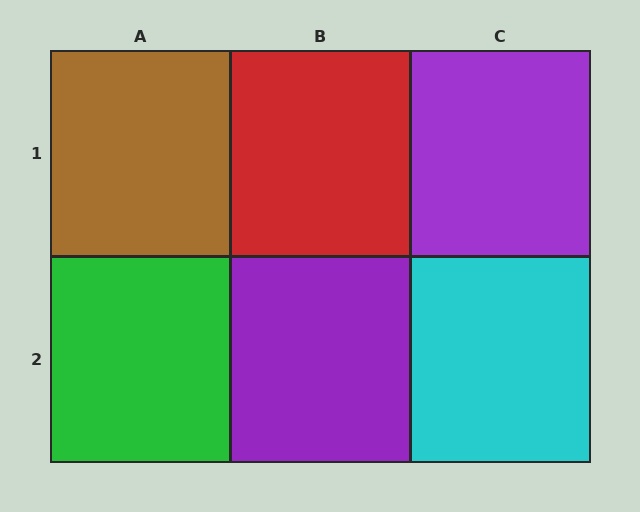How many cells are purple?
2 cells are purple.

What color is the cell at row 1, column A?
Brown.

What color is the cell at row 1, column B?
Red.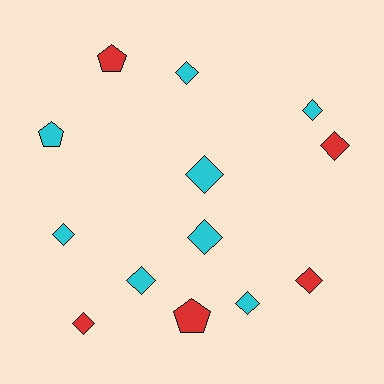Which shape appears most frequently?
Diamond, with 10 objects.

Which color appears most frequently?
Cyan, with 8 objects.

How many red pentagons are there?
There are 2 red pentagons.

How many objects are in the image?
There are 13 objects.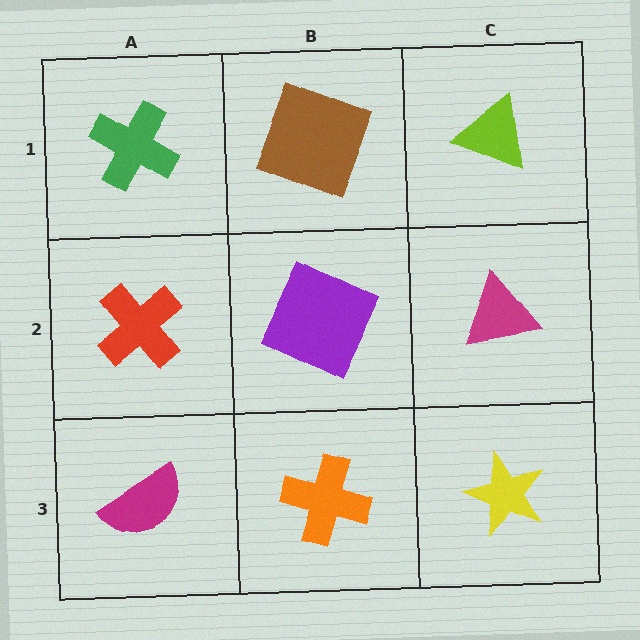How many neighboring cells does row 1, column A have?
2.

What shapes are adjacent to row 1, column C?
A magenta triangle (row 2, column C), a brown square (row 1, column B).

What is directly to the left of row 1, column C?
A brown square.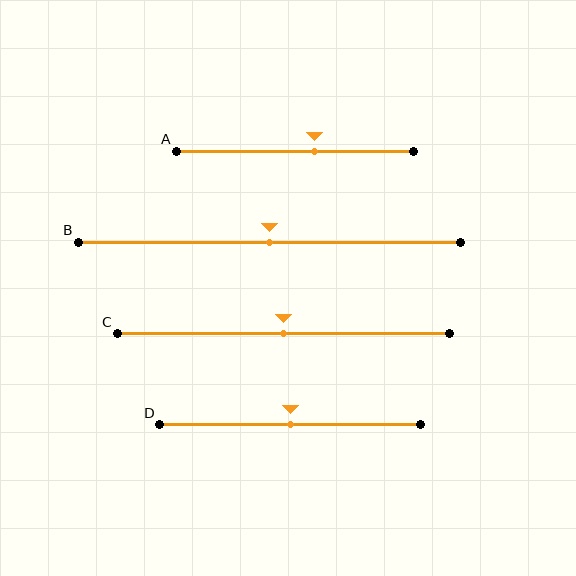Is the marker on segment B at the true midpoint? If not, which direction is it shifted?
Yes, the marker on segment B is at the true midpoint.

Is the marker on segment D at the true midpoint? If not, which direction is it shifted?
Yes, the marker on segment D is at the true midpoint.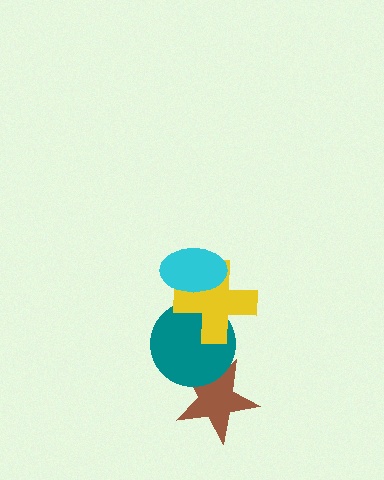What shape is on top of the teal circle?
The yellow cross is on top of the teal circle.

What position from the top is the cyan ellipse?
The cyan ellipse is 1st from the top.